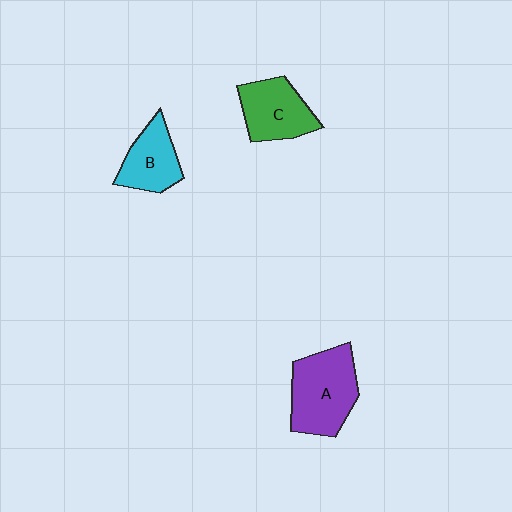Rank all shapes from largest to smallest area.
From largest to smallest: A (purple), C (green), B (cyan).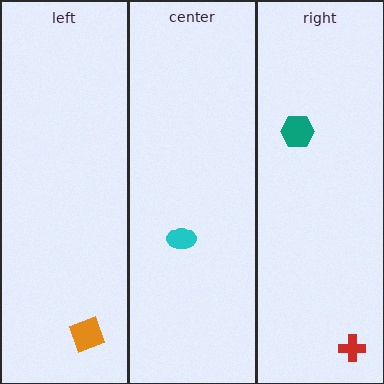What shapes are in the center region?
The cyan ellipse.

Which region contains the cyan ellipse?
The center region.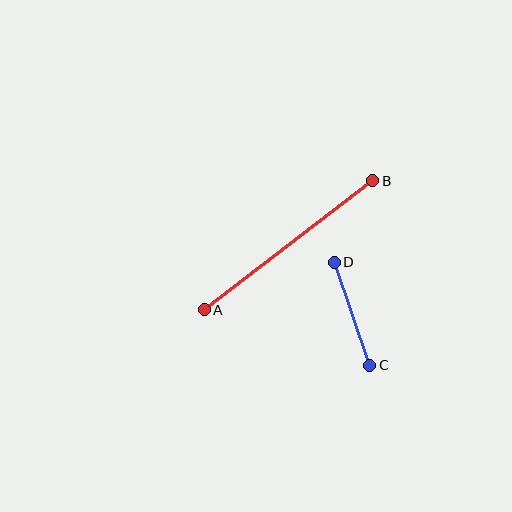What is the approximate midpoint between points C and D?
The midpoint is at approximately (352, 314) pixels.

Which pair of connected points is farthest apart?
Points A and B are farthest apart.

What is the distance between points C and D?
The distance is approximately 109 pixels.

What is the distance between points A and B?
The distance is approximately 212 pixels.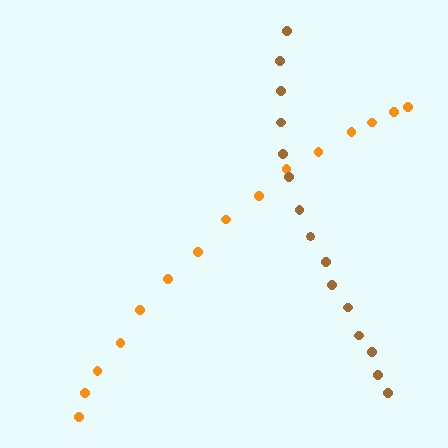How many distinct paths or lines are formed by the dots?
There are 2 distinct paths.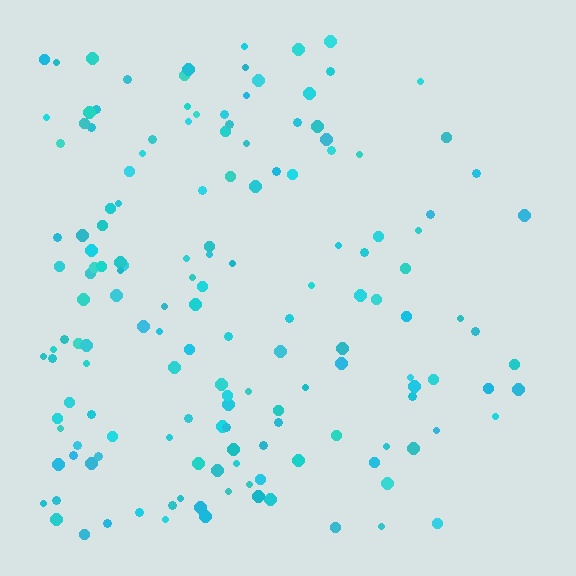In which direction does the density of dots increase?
From right to left, with the left side densest.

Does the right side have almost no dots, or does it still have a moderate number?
Still a moderate number, just noticeably fewer than the left.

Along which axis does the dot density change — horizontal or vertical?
Horizontal.